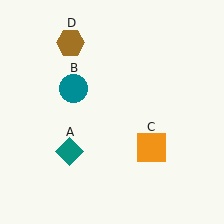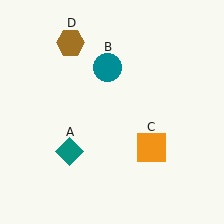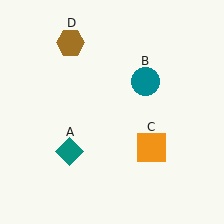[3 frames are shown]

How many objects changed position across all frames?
1 object changed position: teal circle (object B).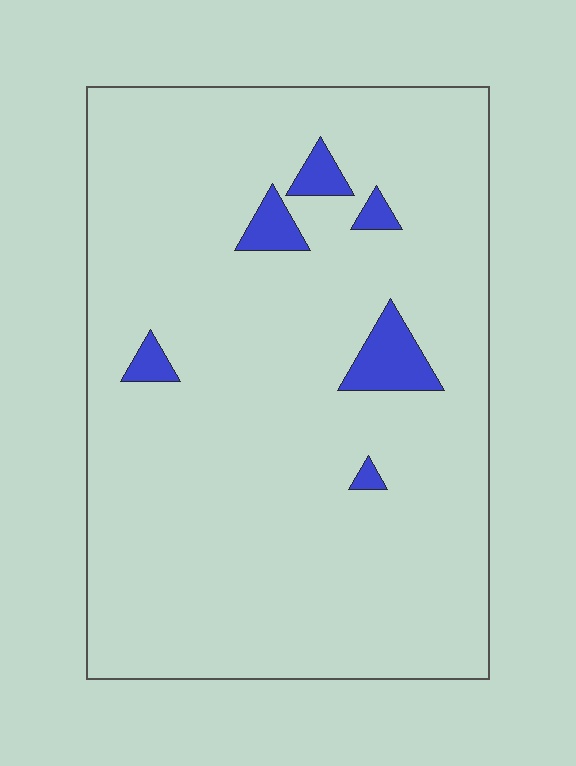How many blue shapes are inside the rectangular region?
6.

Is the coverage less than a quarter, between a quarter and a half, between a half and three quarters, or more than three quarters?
Less than a quarter.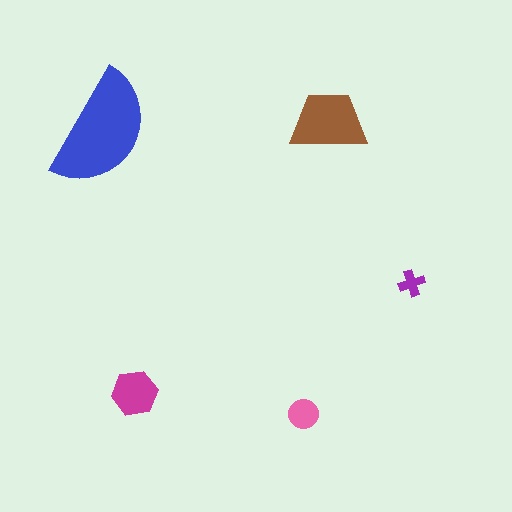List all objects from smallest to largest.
The purple cross, the pink circle, the magenta hexagon, the brown trapezoid, the blue semicircle.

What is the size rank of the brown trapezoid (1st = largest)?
2nd.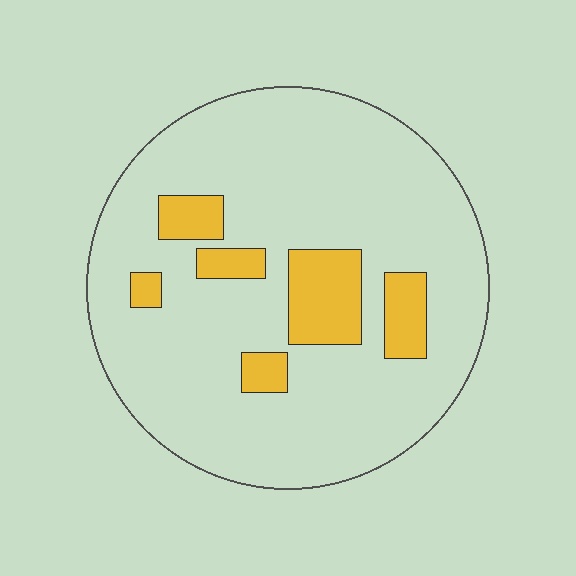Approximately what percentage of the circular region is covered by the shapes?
Approximately 15%.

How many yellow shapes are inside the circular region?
6.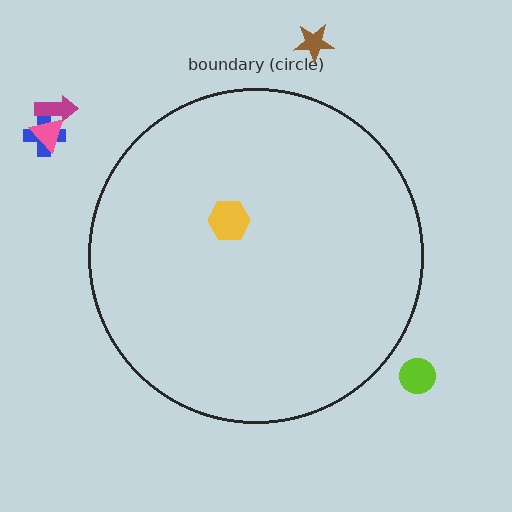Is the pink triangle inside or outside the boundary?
Outside.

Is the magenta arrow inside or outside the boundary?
Outside.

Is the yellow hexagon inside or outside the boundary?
Inside.